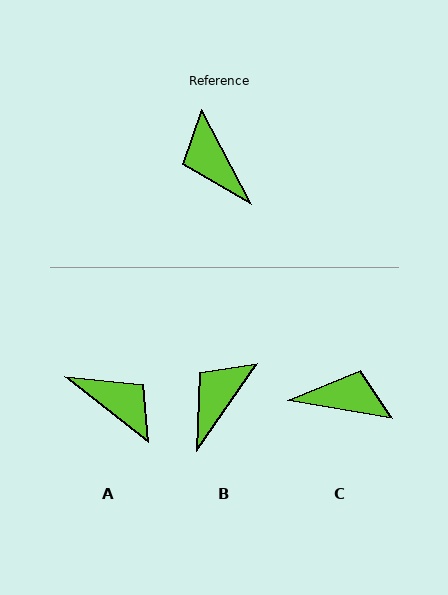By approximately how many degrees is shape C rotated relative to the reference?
Approximately 128 degrees clockwise.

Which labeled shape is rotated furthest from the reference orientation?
A, about 156 degrees away.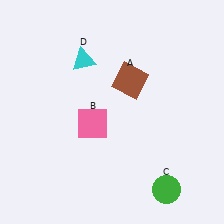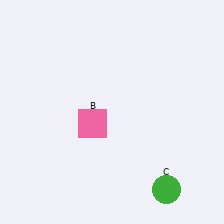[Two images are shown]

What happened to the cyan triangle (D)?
The cyan triangle (D) was removed in Image 2. It was in the top-left area of Image 1.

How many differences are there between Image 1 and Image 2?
There are 2 differences between the two images.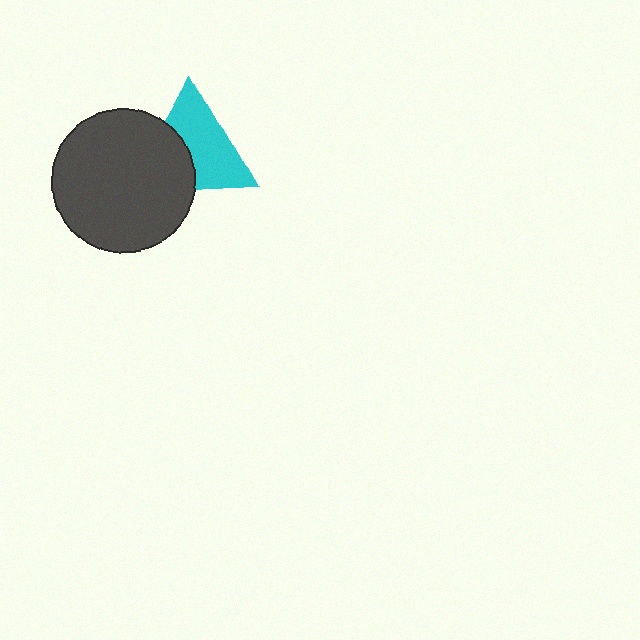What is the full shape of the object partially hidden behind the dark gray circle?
The partially hidden object is a cyan triangle.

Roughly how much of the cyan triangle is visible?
About half of it is visible (roughly 62%).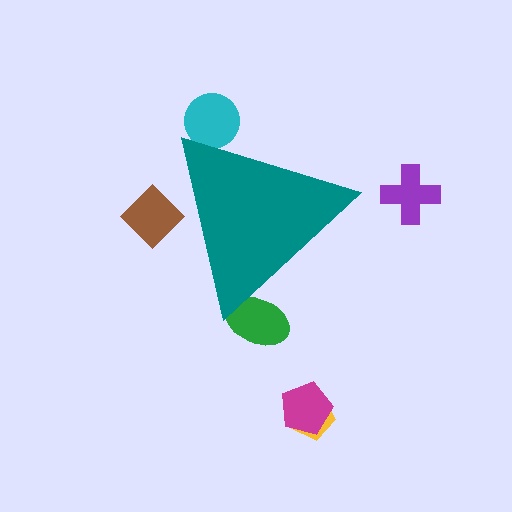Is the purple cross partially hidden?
No, the purple cross is fully visible.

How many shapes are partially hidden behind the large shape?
3 shapes are partially hidden.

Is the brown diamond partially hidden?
Yes, the brown diamond is partially hidden behind the teal triangle.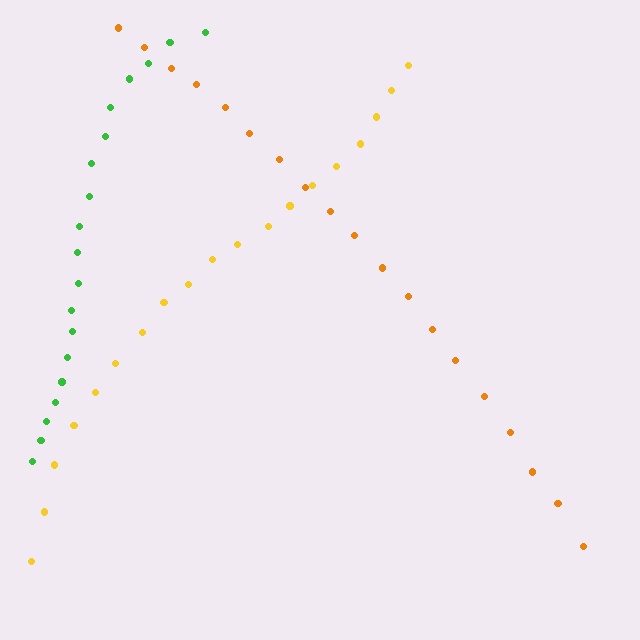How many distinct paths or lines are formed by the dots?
There are 3 distinct paths.